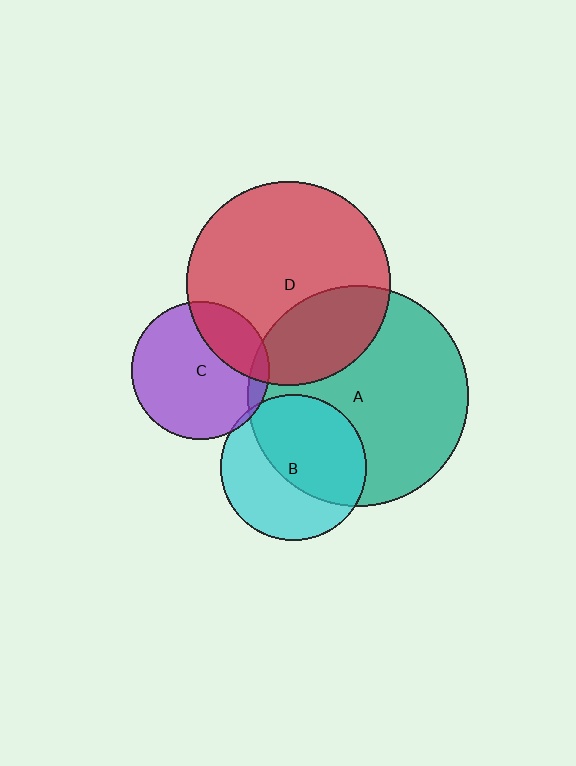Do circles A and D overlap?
Yes.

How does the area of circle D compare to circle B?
Approximately 1.9 times.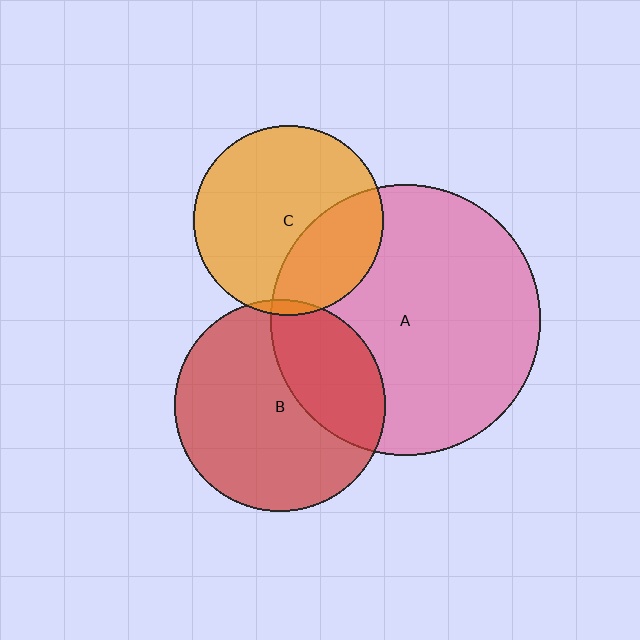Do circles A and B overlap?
Yes.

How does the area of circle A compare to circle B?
Approximately 1.6 times.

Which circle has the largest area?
Circle A (pink).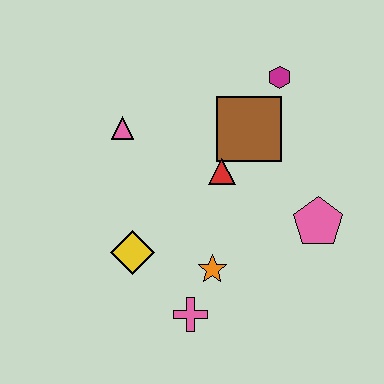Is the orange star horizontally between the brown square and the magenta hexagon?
No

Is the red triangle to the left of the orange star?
No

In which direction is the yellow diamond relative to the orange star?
The yellow diamond is to the left of the orange star.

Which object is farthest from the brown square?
The pink cross is farthest from the brown square.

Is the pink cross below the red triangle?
Yes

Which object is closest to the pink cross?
The orange star is closest to the pink cross.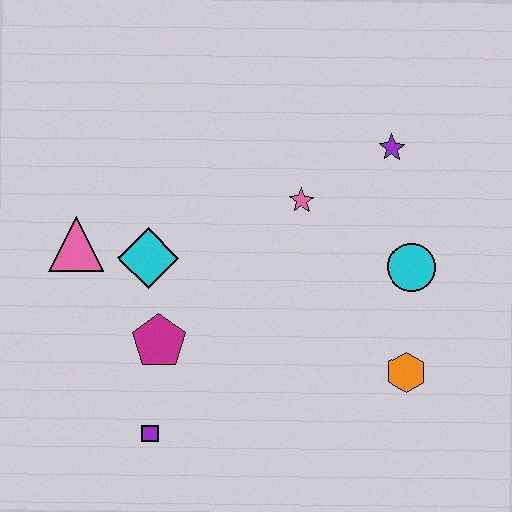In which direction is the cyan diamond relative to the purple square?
The cyan diamond is above the purple square.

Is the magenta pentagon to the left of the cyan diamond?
No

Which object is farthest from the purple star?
The purple square is farthest from the purple star.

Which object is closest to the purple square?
The magenta pentagon is closest to the purple square.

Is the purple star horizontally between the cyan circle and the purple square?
Yes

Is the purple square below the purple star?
Yes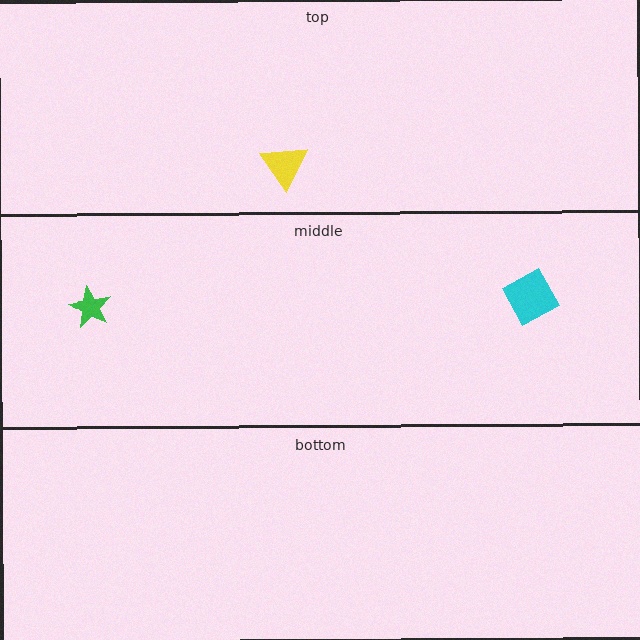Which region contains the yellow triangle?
The top region.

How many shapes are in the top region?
1.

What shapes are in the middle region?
The green star, the cyan diamond.